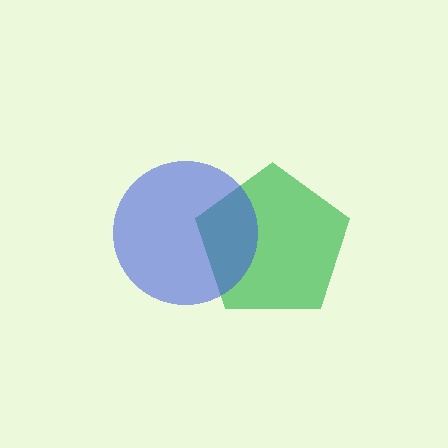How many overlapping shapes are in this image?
There are 2 overlapping shapes in the image.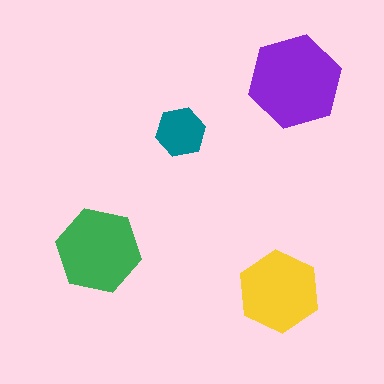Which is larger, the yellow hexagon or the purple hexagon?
The purple one.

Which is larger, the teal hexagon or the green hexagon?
The green one.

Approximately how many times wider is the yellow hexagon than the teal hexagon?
About 1.5 times wider.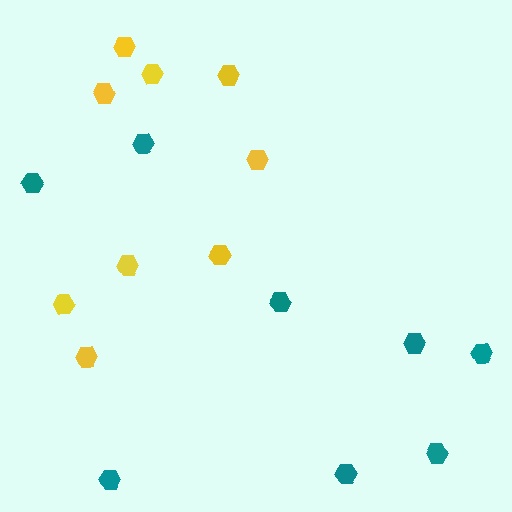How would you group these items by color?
There are 2 groups: one group of yellow hexagons (9) and one group of teal hexagons (8).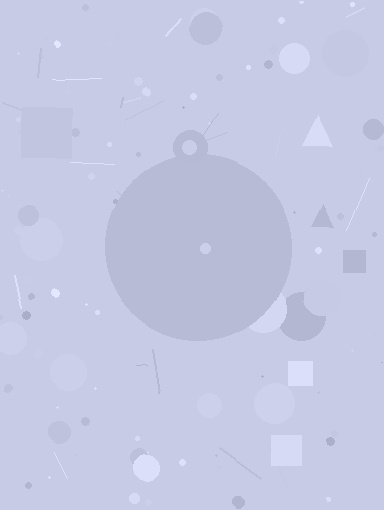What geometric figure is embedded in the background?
A circle is embedded in the background.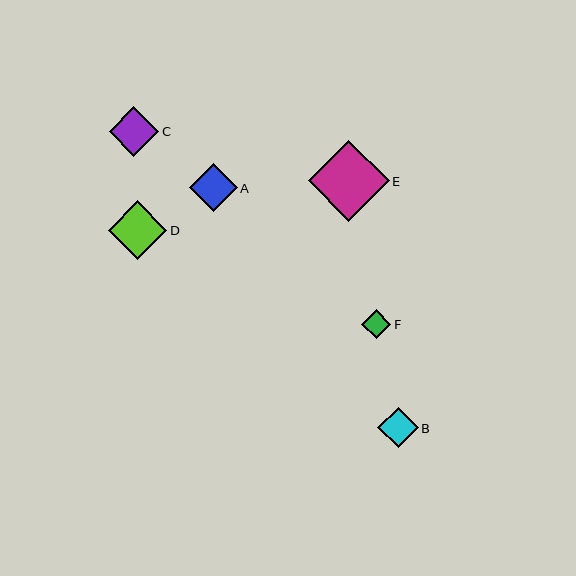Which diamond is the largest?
Diamond E is the largest with a size of approximately 81 pixels.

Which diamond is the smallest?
Diamond F is the smallest with a size of approximately 29 pixels.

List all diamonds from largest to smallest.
From largest to smallest: E, D, C, A, B, F.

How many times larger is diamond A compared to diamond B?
Diamond A is approximately 1.2 times the size of diamond B.